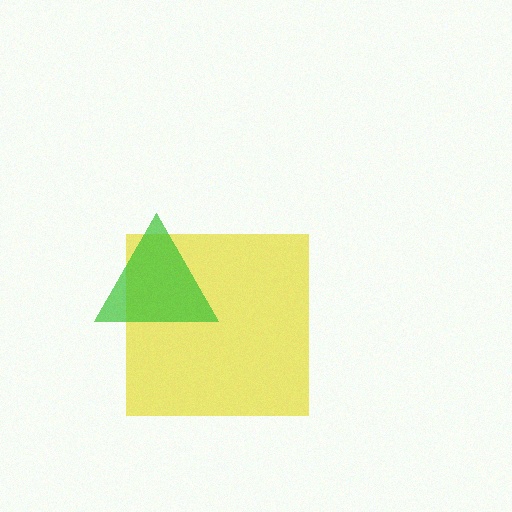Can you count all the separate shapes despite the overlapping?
Yes, there are 2 separate shapes.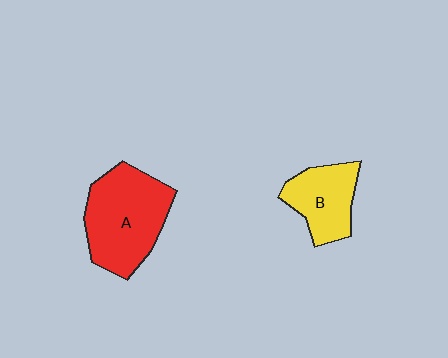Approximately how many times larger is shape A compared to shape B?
Approximately 1.6 times.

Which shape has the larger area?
Shape A (red).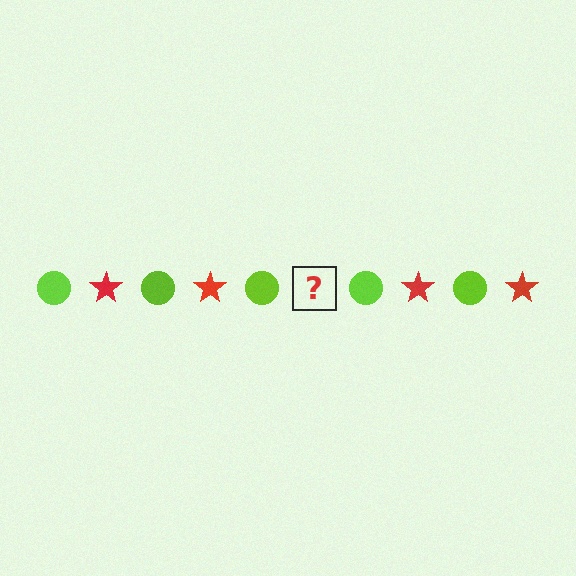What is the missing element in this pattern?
The missing element is a red star.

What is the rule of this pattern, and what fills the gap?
The rule is that the pattern alternates between lime circle and red star. The gap should be filled with a red star.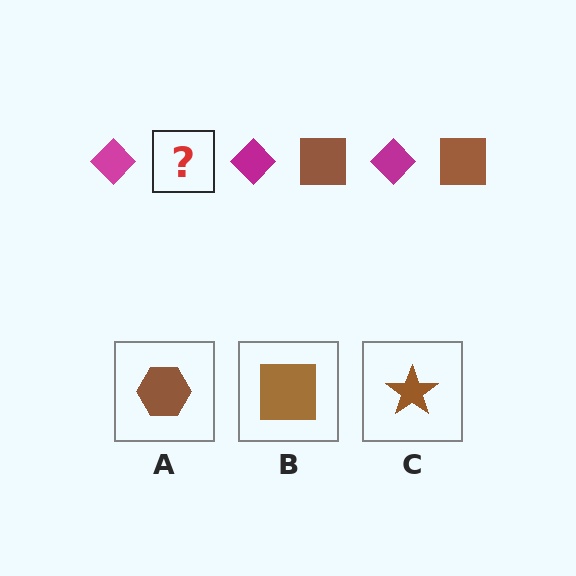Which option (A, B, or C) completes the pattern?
B.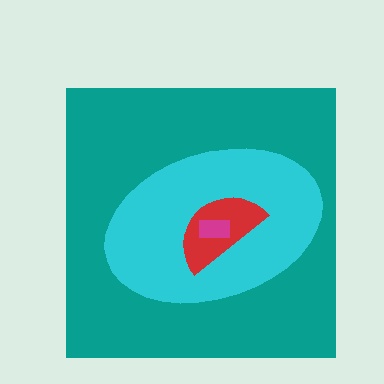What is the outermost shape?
The teal square.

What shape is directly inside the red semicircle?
The magenta rectangle.